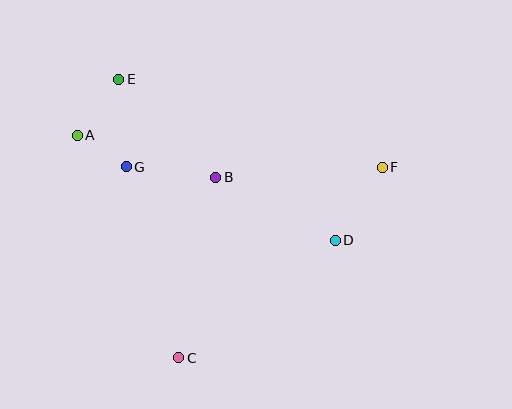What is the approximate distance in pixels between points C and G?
The distance between C and G is approximately 198 pixels.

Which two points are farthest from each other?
Points A and F are farthest from each other.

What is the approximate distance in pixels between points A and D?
The distance between A and D is approximately 279 pixels.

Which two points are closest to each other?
Points A and G are closest to each other.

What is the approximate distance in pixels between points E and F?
The distance between E and F is approximately 278 pixels.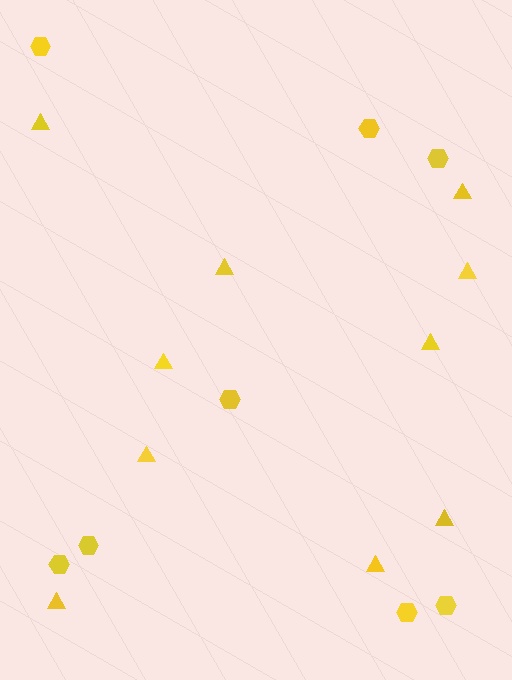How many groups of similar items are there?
There are 2 groups: one group of triangles (10) and one group of hexagons (8).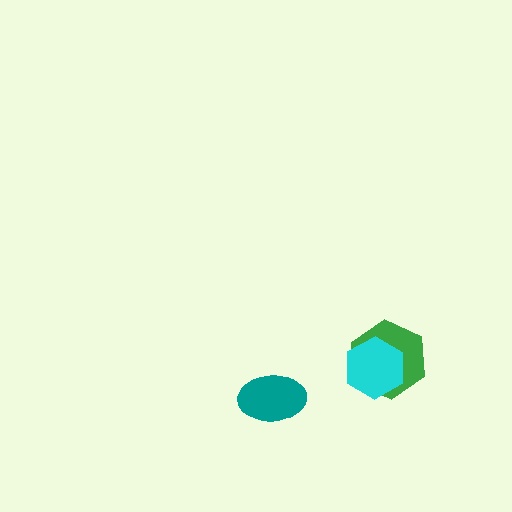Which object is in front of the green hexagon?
The cyan hexagon is in front of the green hexagon.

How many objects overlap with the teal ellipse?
0 objects overlap with the teal ellipse.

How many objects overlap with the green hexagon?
1 object overlaps with the green hexagon.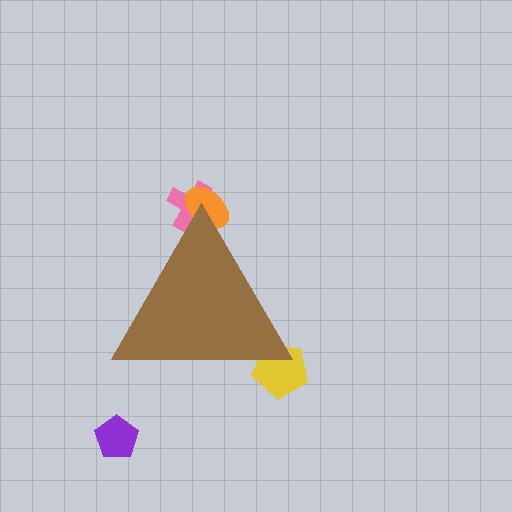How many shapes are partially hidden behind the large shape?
3 shapes are partially hidden.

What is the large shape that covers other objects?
A brown triangle.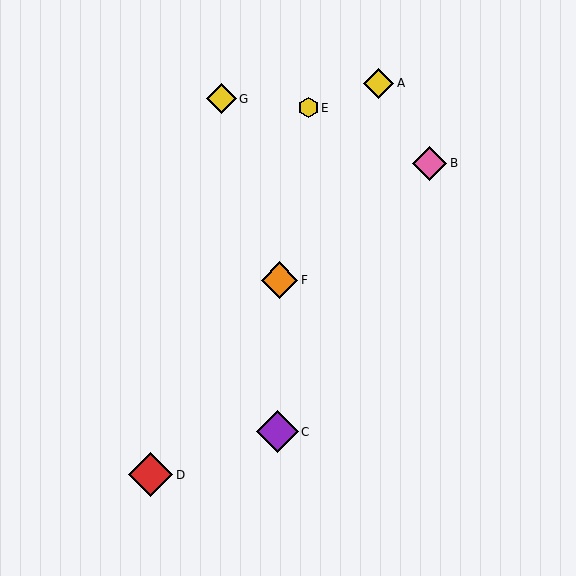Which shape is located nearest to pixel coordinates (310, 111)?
The yellow hexagon (labeled E) at (308, 108) is nearest to that location.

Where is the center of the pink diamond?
The center of the pink diamond is at (430, 163).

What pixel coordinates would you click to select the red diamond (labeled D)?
Click at (151, 475) to select the red diamond D.